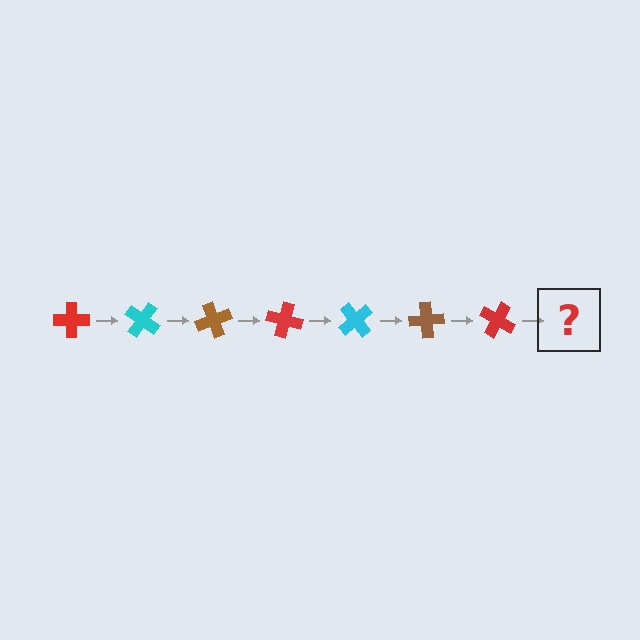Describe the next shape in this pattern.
It should be a cyan cross, rotated 245 degrees from the start.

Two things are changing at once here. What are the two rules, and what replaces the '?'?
The two rules are that it rotates 35 degrees each step and the color cycles through red, cyan, and brown. The '?' should be a cyan cross, rotated 245 degrees from the start.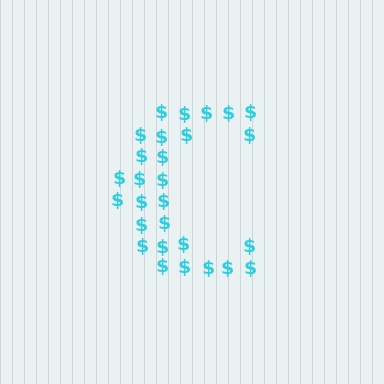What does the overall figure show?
The overall figure shows the letter C.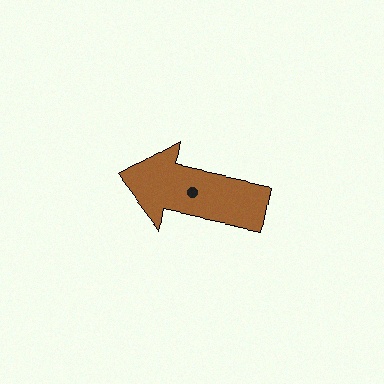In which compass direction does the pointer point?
West.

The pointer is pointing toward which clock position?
Roughly 9 o'clock.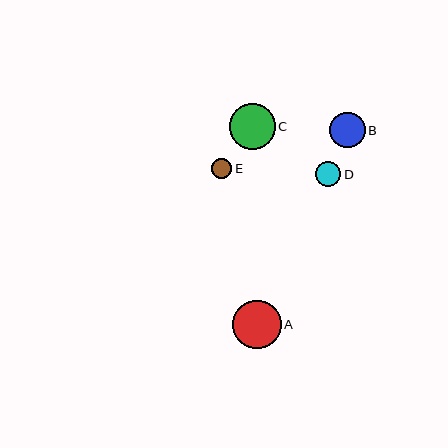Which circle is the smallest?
Circle E is the smallest with a size of approximately 21 pixels.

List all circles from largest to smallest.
From largest to smallest: A, C, B, D, E.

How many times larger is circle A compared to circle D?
Circle A is approximately 1.9 times the size of circle D.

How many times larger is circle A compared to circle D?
Circle A is approximately 1.9 times the size of circle D.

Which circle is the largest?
Circle A is the largest with a size of approximately 49 pixels.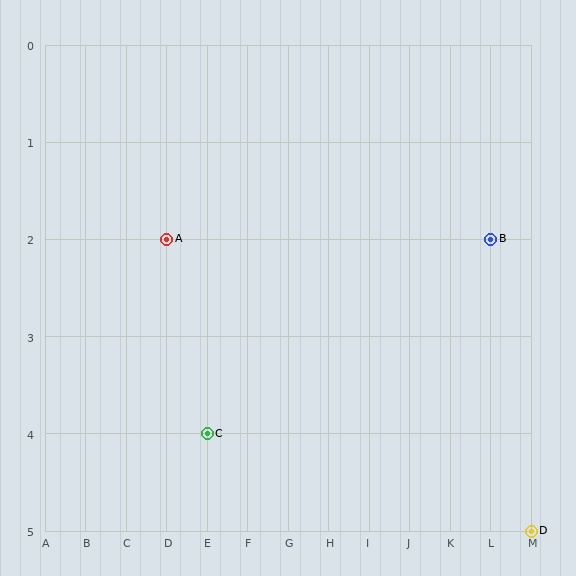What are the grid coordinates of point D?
Point D is at grid coordinates (M, 5).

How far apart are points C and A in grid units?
Points C and A are 1 column and 2 rows apart (about 2.2 grid units diagonally).